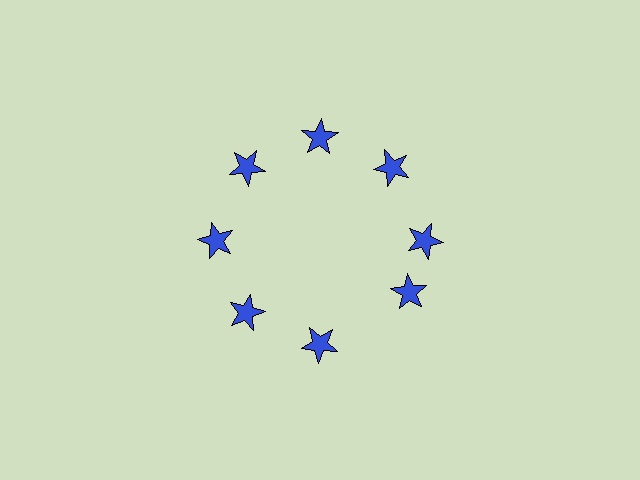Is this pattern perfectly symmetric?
No. The 8 blue stars are arranged in a ring, but one element near the 4 o'clock position is rotated out of alignment along the ring, breaking the 8-fold rotational symmetry.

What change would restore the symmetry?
The symmetry would be restored by rotating it back into even spacing with its neighbors so that all 8 stars sit at equal angles and equal distance from the center.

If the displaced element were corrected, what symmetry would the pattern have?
It would have 8-fold rotational symmetry — the pattern would map onto itself every 45 degrees.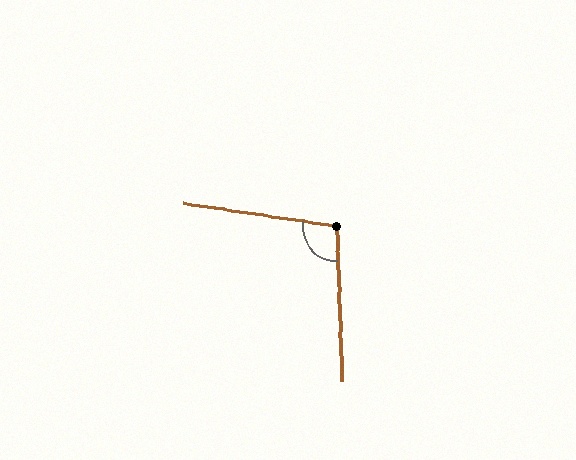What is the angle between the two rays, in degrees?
Approximately 101 degrees.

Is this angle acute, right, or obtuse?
It is obtuse.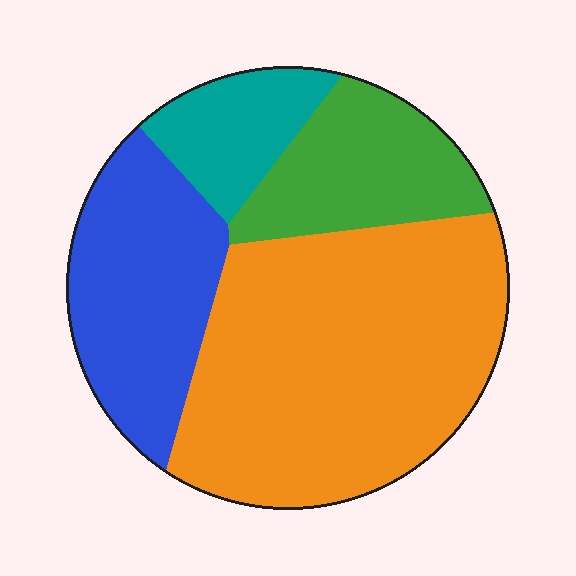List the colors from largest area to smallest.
From largest to smallest: orange, blue, green, teal.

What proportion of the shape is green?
Green takes up between a sixth and a third of the shape.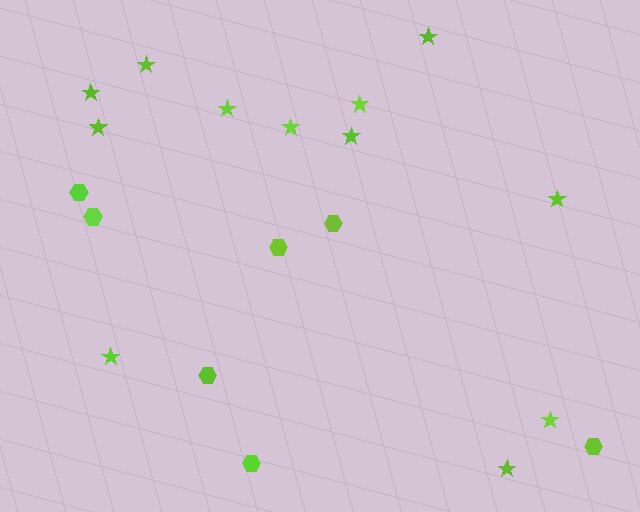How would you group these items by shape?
There are 2 groups: one group of stars (12) and one group of hexagons (7).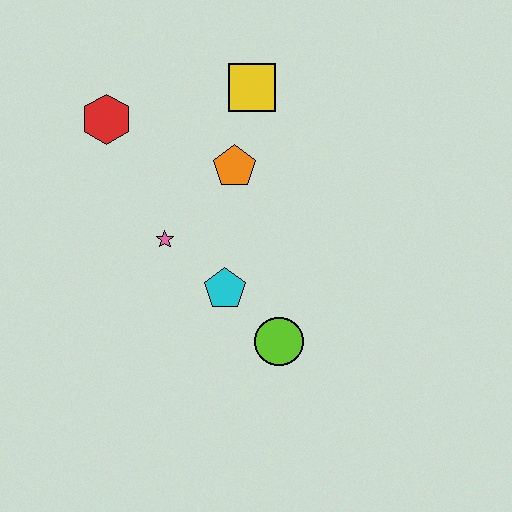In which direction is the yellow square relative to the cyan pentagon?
The yellow square is above the cyan pentagon.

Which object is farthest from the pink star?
The yellow square is farthest from the pink star.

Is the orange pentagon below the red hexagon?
Yes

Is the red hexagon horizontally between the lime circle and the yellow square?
No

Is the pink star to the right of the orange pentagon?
No